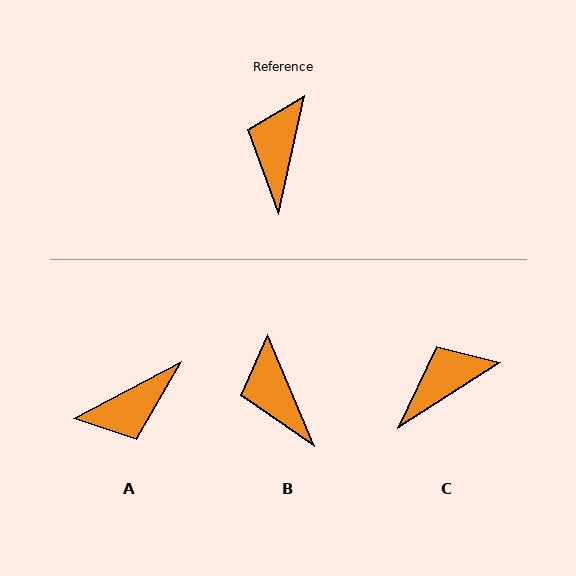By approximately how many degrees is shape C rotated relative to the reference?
Approximately 45 degrees clockwise.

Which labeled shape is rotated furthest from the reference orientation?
A, about 130 degrees away.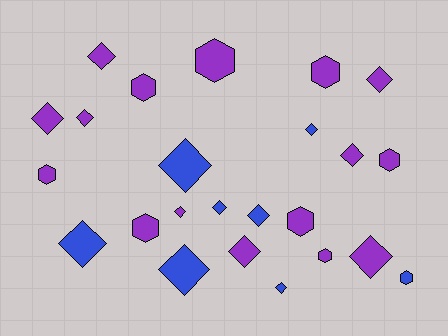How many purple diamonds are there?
There are 8 purple diamonds.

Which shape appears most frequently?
Diamond, with 15 objects.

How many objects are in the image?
There are 24 objects.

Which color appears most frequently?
Purple, with 16 objects.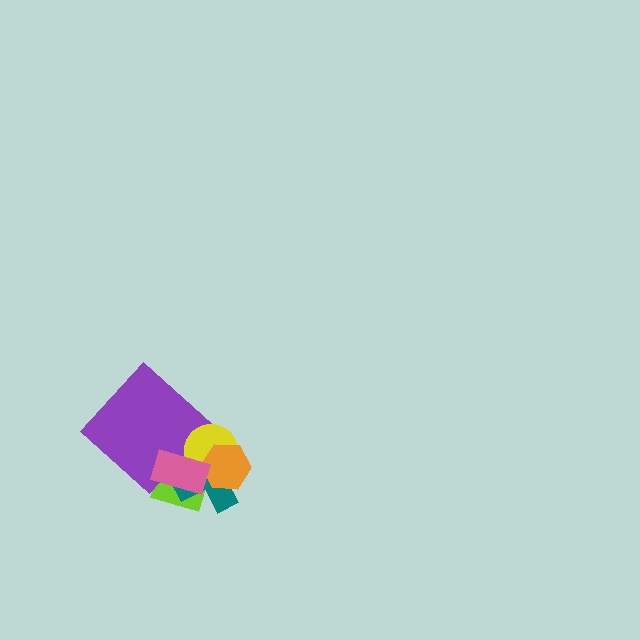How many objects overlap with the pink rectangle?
5 objects overlap with the pink rectangle.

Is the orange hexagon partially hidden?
Yes, it is partially covered by another shape.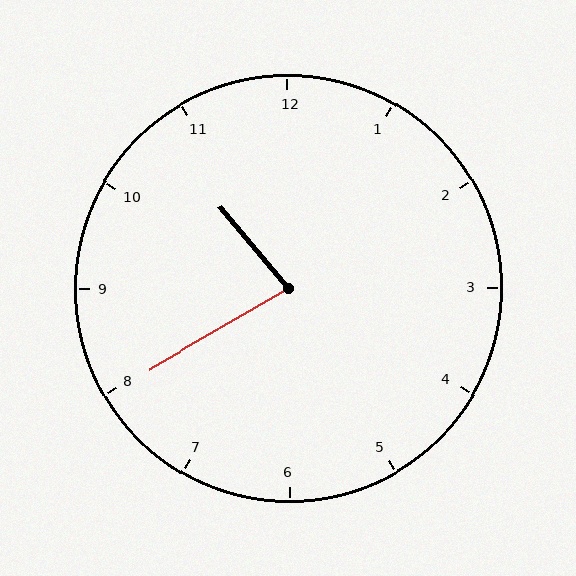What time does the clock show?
10:40.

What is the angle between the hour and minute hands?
Approximately 80 degrees.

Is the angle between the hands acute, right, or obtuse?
It is acute.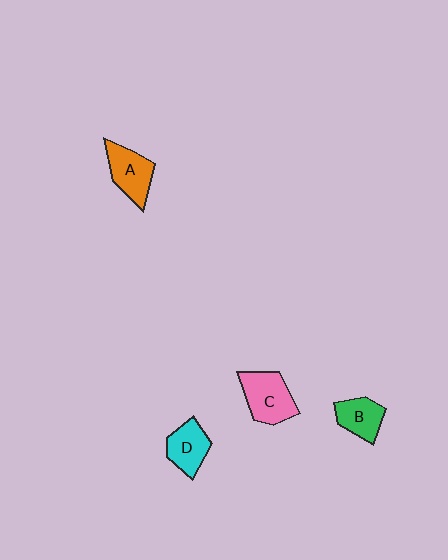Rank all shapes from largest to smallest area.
From largest to smallest: C (pink), A (orange), D (cyan), B (green).